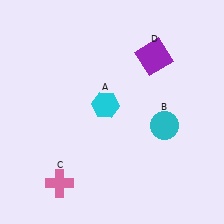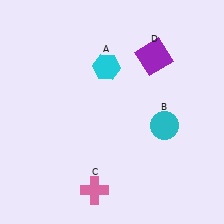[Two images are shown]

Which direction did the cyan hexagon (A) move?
The cyan hexagon (A) moved up.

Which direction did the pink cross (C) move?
The pink cross (C) moved right.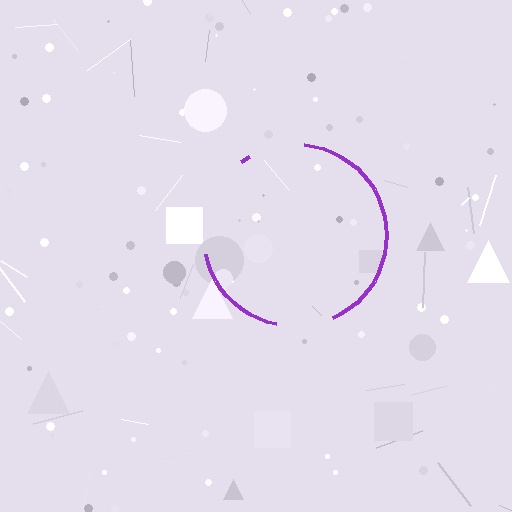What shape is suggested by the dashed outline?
The dashed outline suggests a circle.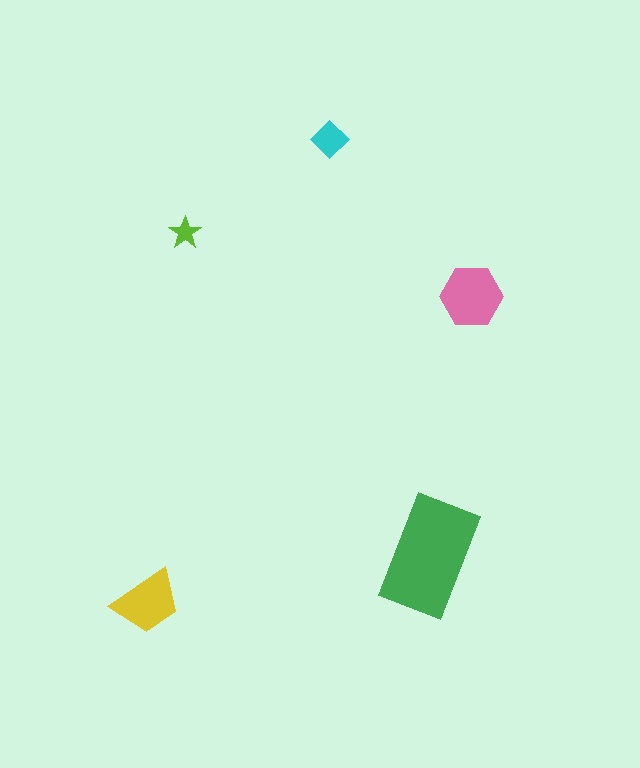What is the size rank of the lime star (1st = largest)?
5th.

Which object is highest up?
The cyan diamond is topmost.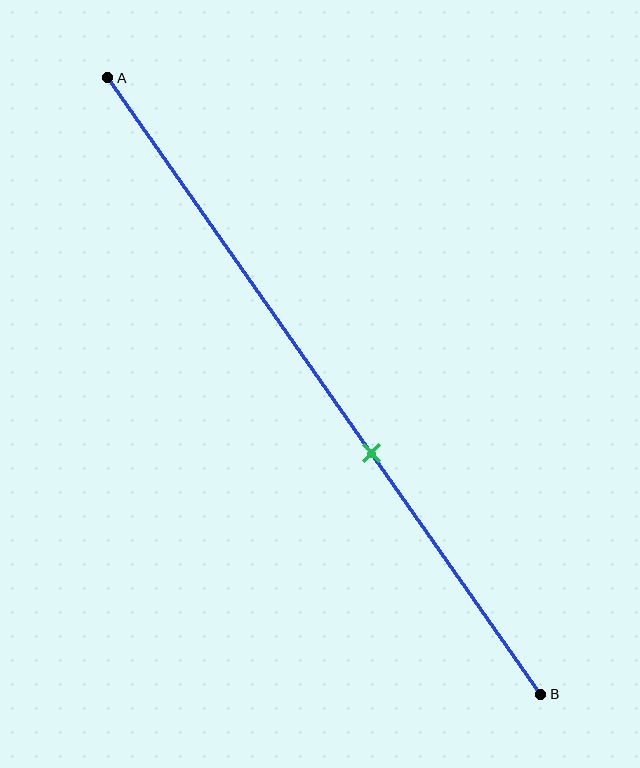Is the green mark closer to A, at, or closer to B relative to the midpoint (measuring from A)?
The green mark is closer to point B than the midpoint of segment AB.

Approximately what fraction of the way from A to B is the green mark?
The green mark is approximately 60% of the way from A to B.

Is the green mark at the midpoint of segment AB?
No, the mark is at about 60% from A, not at the 50% midpoint.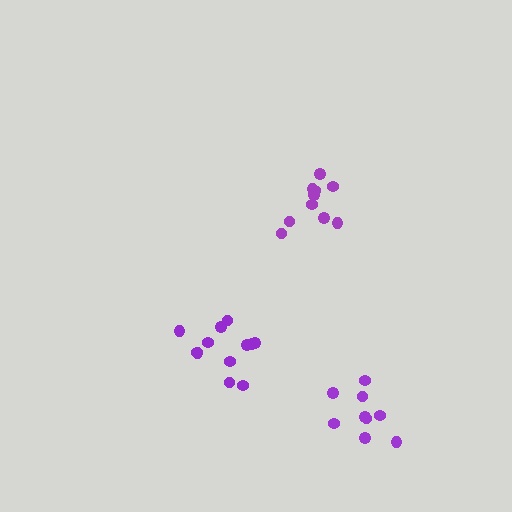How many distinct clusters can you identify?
There are 3 distinct clusters.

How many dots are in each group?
Group 1: 10 dots, Group 2: 12 dots, Group 3: 9 dots (31 total).